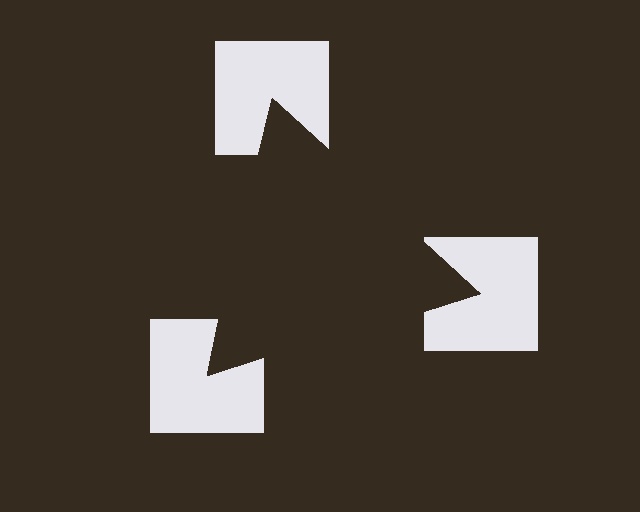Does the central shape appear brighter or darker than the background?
It typically appears slightly darker than the background, even though no actual brightness change is drawn.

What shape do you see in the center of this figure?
An illusory triangle — its edges are inferred from the aligned wedge cuts in the notched squares, not physically drawn.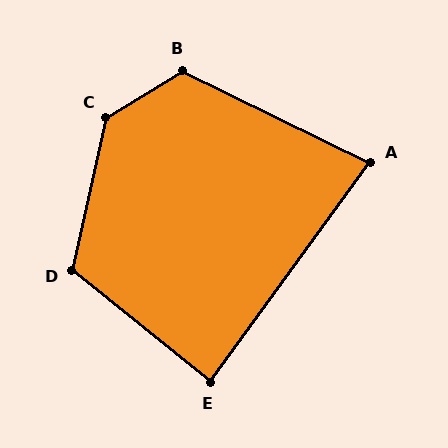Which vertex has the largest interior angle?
C, at approximately 134 degrees.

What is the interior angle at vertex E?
Approximately 87 degrees (approximately right).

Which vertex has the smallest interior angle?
A, at approximately 80 degrees.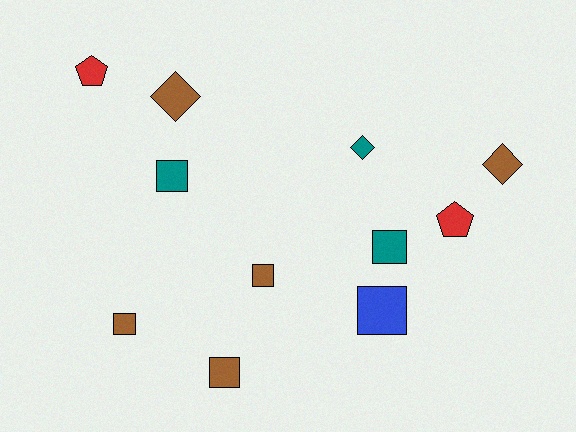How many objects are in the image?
There are 11 objects.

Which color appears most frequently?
Brown, with 5 objects.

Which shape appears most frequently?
Square, with 6 objects.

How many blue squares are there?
There is 1 blue square.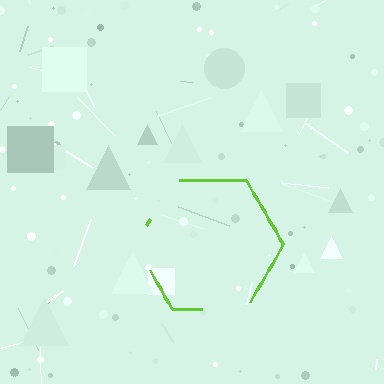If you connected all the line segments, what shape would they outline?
They would outline a hexagon.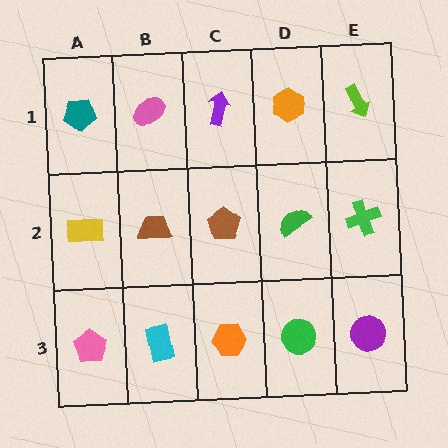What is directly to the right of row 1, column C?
An orange hexagon.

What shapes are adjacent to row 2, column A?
A teal pentagon (row 1, column A), a pink pentagon (row 3, column A), a brown trapezoid (row 2, column B).